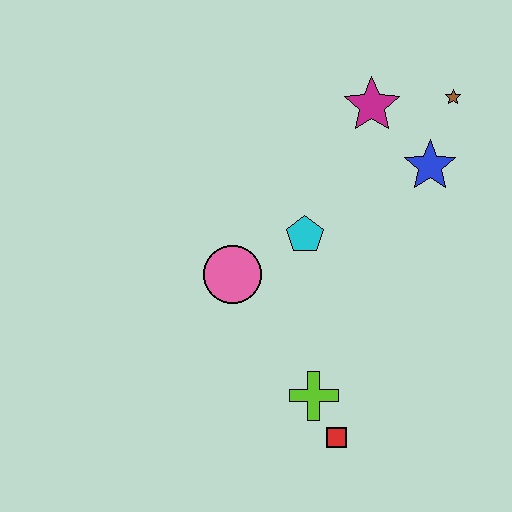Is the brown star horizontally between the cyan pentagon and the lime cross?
No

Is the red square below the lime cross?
Yes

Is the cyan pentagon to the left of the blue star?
Yes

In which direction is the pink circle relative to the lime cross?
The pink circle is above the lime cross.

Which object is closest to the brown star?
The blue star is closest to the brown star.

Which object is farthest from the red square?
The brown star is farthest from the red square.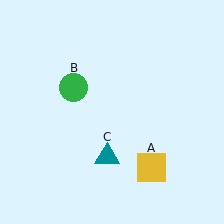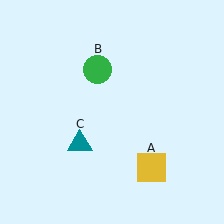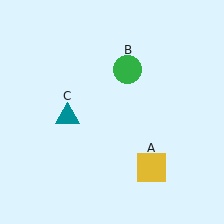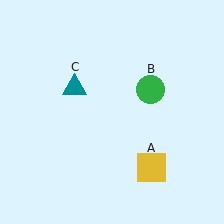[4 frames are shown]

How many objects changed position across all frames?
2 objects changed position: green circle (object B), teal triangle (object C).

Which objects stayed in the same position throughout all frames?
Yellow square (object A) remained stationary.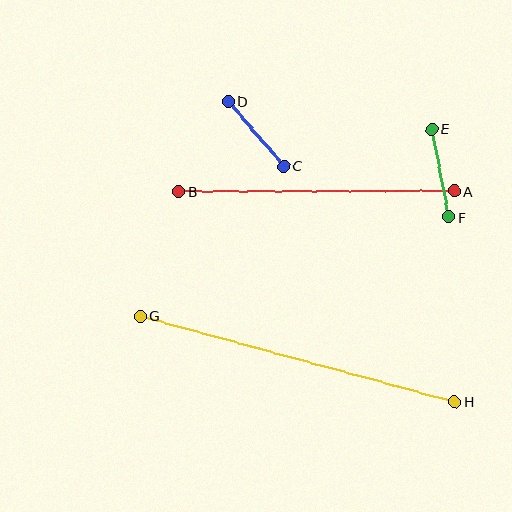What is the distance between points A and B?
The distance is approximately 276 pixels.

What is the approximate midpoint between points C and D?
The midpoint is at approximately (256, 134) pixels.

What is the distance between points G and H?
The distance is approximately 325 pixels.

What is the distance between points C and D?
The distance is approximately 85 pixels.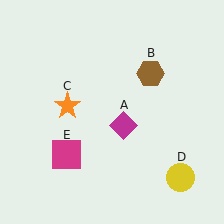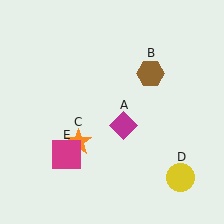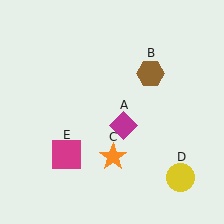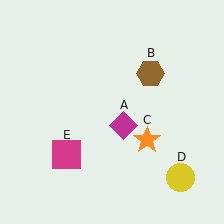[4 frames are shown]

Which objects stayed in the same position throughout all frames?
Magenta diamond (object A) and brown hexagon (object B) and yellow circle (object D) and magenta square (object E) remained stationary.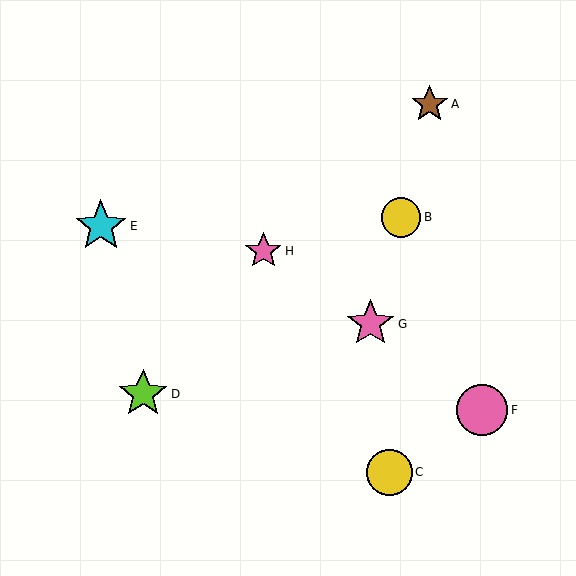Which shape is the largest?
The cyan star (labeled E) is the largest.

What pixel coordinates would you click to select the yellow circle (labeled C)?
Click at (390, 472) to select the yellow circle C.